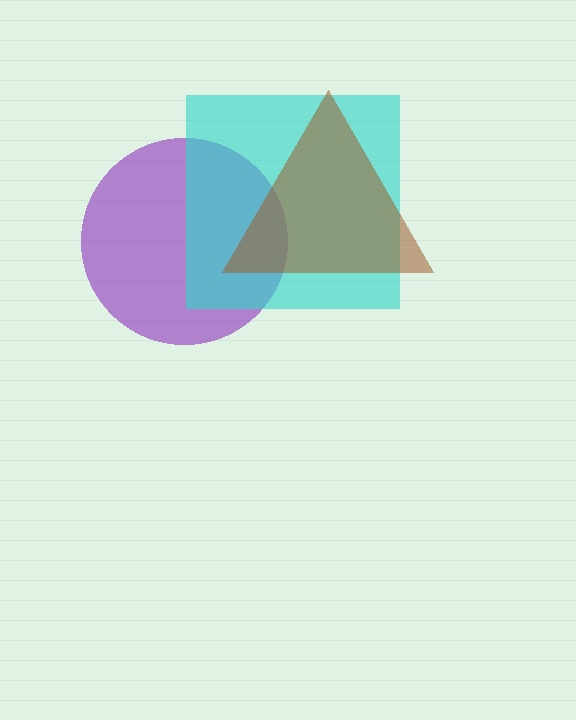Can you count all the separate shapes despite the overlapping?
Yes, there are 3 separate shapes.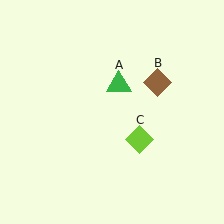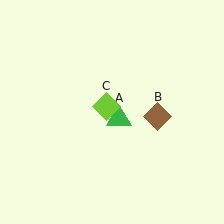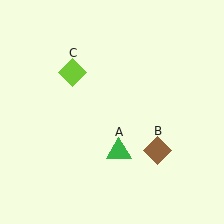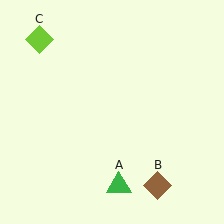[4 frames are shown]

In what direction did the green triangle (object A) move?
The green triangle (object A) moved down.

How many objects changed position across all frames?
3 objects changed position: green triangle (object A), brown diamond (object B), lime diamond (object C).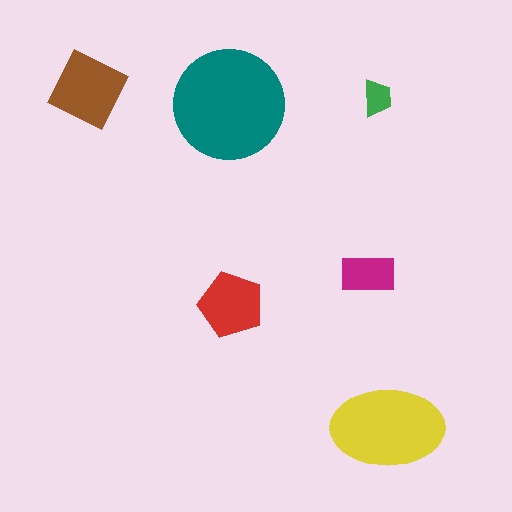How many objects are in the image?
There are 6 objects in the image.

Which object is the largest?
The teal circle.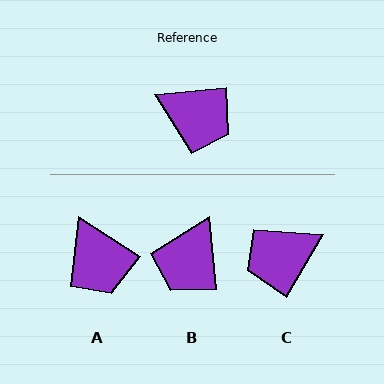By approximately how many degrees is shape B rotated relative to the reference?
Approximately 90 degrees clockwise.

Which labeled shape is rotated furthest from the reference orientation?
C, about 126 degrees away.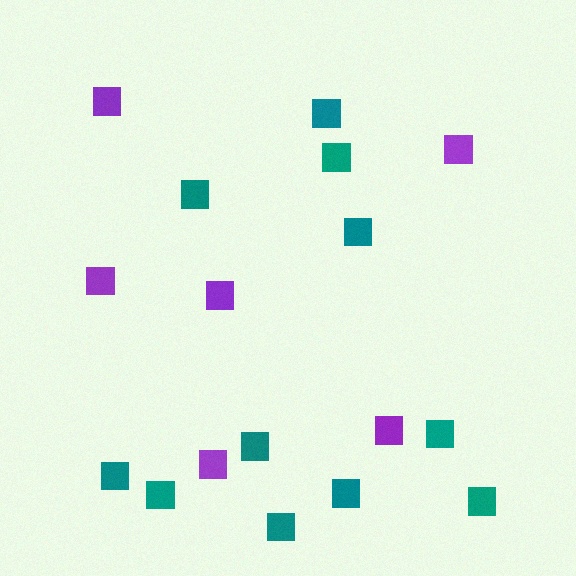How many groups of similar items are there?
There are 2 groups: one group of purple squares (6) and one group of teal squares (11).